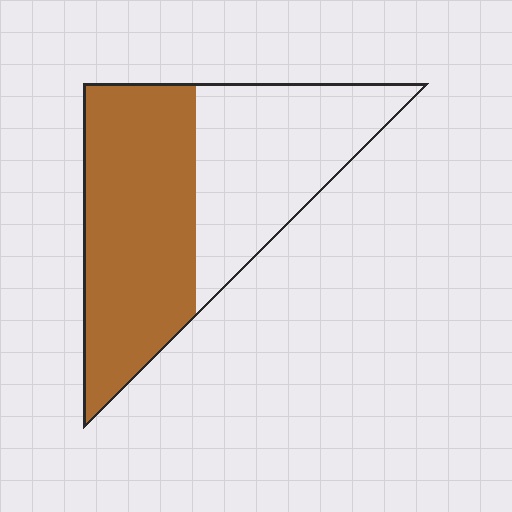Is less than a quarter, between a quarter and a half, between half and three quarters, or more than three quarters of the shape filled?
Between half and three quarters.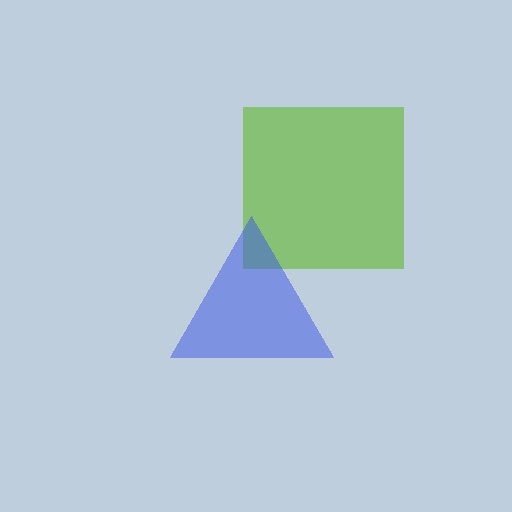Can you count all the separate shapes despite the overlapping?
Yes, there are 2 separate shapes.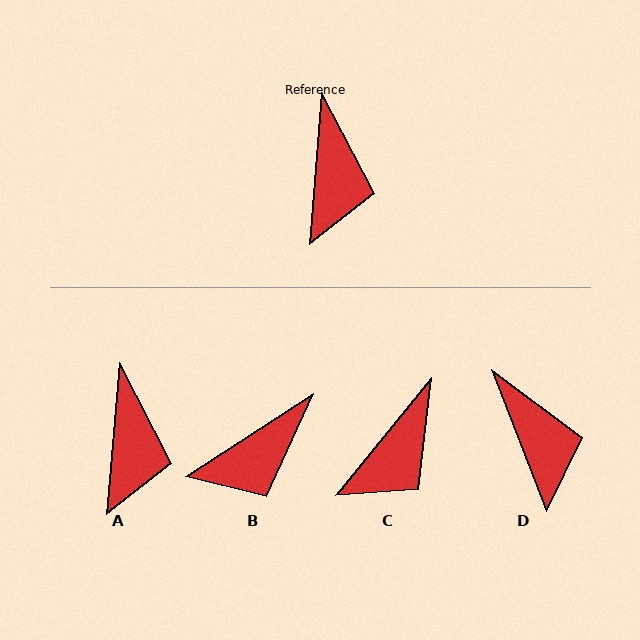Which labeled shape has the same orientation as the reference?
A.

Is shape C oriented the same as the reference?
No, it is off by about 34 degrees.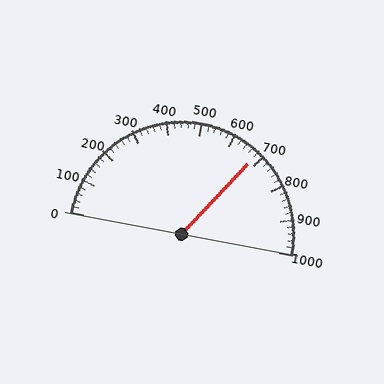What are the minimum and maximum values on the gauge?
The gauge ranges from 0 to 1000.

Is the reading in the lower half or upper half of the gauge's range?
The reading is in the upper half of the range (0 to 1000).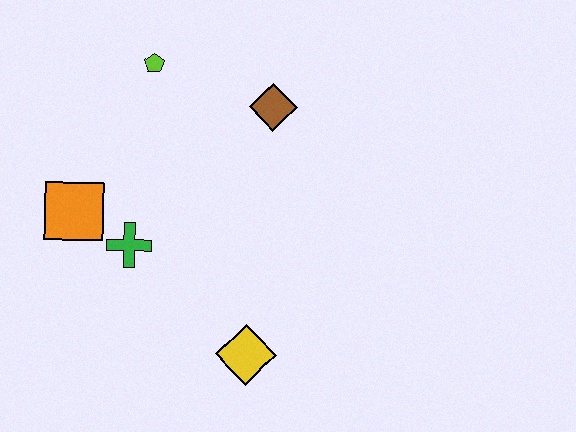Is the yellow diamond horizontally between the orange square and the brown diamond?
Yes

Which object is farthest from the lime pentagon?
The yellow diamond is farthest from the lime pentagon.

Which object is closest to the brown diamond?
The lime pentagon is closest to the brown diamond.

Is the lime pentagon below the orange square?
No